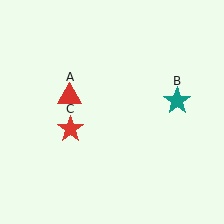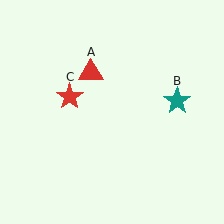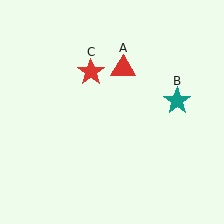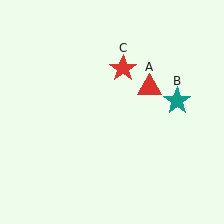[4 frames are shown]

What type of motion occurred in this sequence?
The red triangle (object A), red star (object C) rotated clockwise around the center of the scene.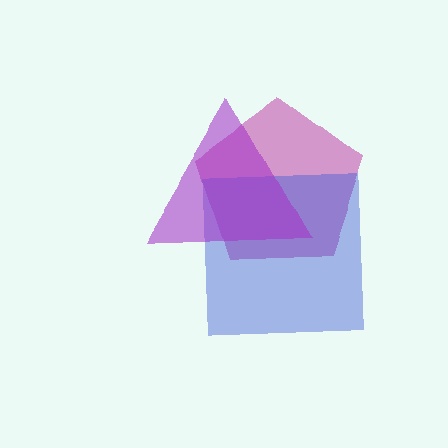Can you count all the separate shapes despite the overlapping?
Yes, there are 3 separate shapes.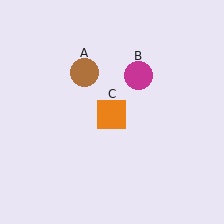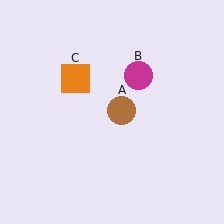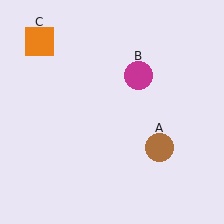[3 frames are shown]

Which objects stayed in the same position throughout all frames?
Magenta circle (object B) remained stationary.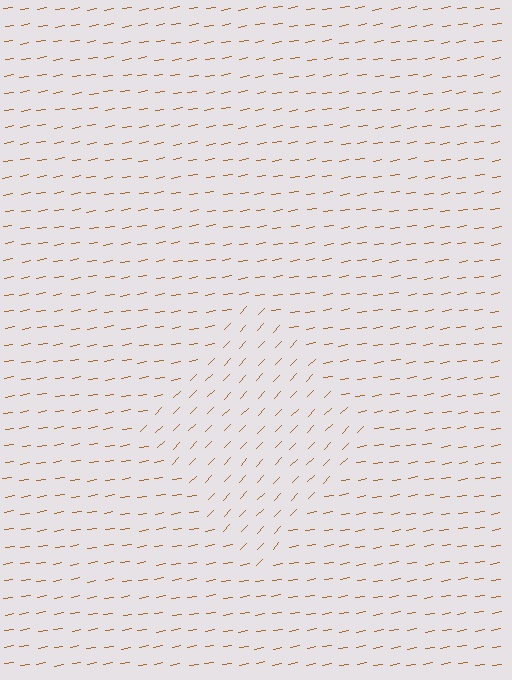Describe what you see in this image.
The image is filled with small brown line segments. A diamond region in the image has lines oriented differently from the surrounding lines, creating a visible texture boundary.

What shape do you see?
I see a diamond.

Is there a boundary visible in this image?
Yes, there is a texture boundary formed by a change in line orientation.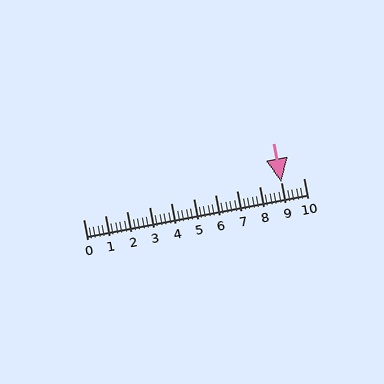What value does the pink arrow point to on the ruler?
The pink arrow points to approximately 9.0.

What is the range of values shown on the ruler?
The ruler shows values from 0 to 10.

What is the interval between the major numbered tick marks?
The major tick marks are spaced 1 units apart.